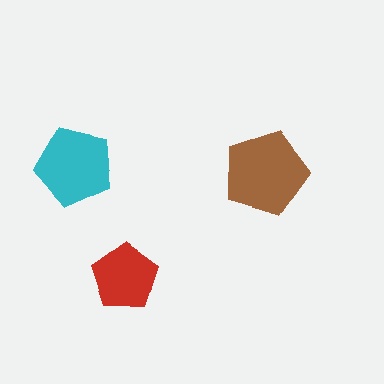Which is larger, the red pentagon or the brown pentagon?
The brown one.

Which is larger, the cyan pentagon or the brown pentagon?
The brown one.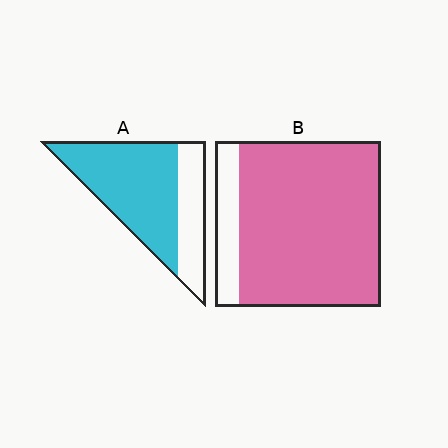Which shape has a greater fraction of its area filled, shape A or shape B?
Shape B.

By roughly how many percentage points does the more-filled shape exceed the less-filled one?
By roughly 15 percentage points (B over A).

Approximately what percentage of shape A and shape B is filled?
A is approximately 70% and B is approximately 85%.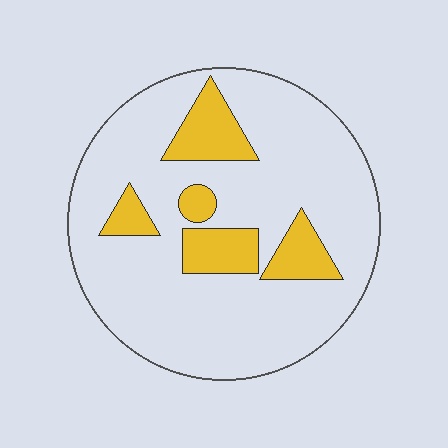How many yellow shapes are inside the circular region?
5.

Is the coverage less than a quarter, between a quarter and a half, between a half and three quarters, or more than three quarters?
Less than a quarter.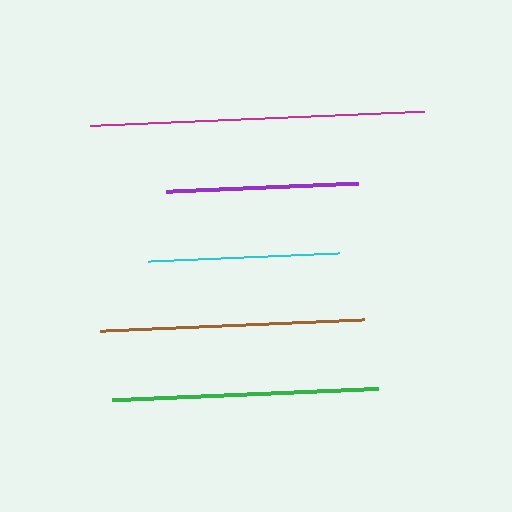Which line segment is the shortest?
The cyan line is the shortest at approximately 191 pixels.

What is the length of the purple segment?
The purple segment is approximately 192 pixels long.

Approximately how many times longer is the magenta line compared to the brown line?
The magenta line is approximately 1.3 times the length of the brown line.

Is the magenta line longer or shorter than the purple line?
The magenta line is longer than the purple line.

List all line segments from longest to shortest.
From longest to shortest: magenta, green, brown, purple, cyan.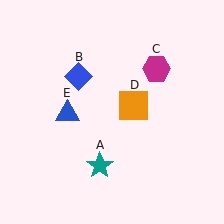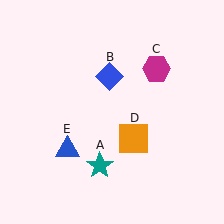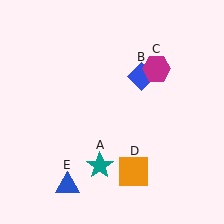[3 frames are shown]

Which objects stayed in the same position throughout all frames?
Teal star (object A) and magenta hexagon (object C) remained stationary.